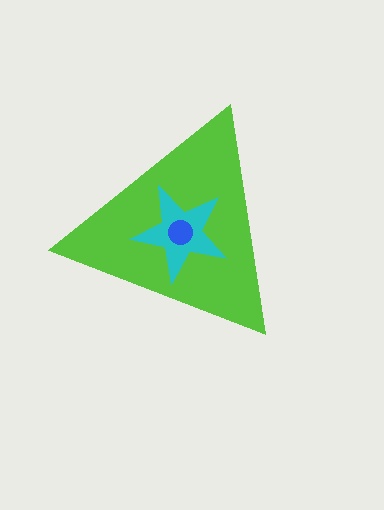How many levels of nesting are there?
3.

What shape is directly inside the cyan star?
The blue circle.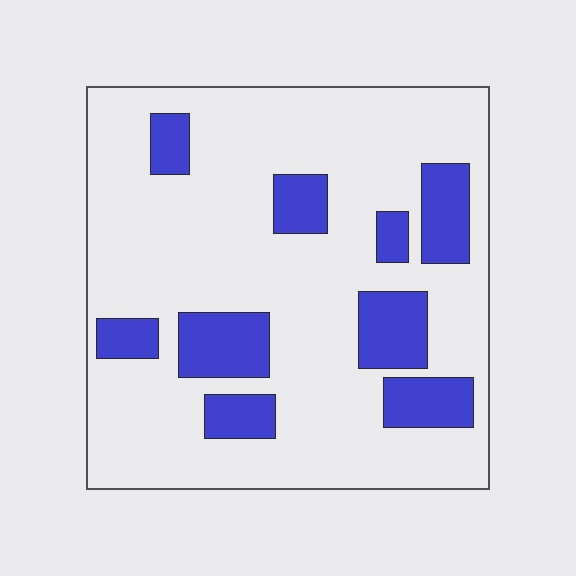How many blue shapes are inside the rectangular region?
9.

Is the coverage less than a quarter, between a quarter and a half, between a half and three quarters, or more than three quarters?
Less than a quarter.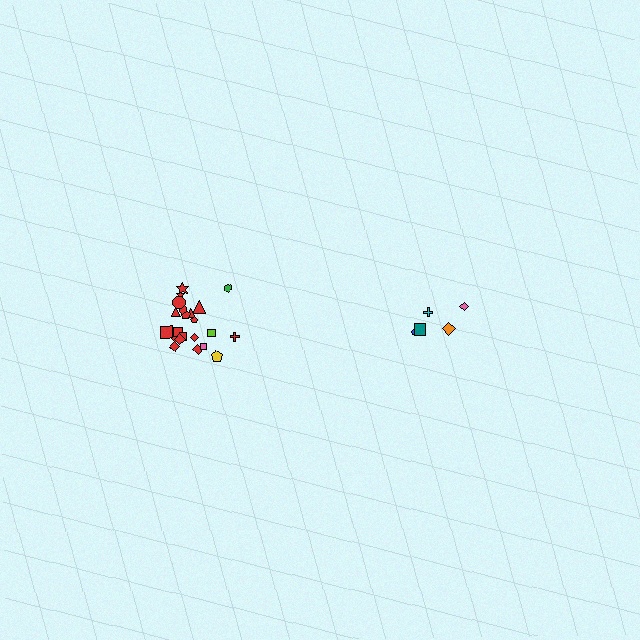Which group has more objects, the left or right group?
The left group.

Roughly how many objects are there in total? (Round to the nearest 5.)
Roughly 25 objects in total.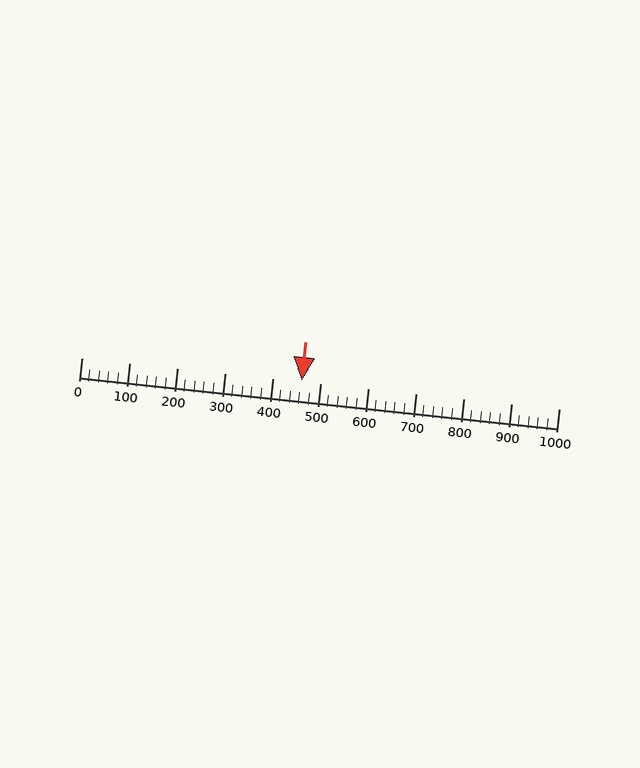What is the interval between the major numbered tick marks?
The major tick marks are spaced 100 units apart.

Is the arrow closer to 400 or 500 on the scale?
The arrow is closer to 500.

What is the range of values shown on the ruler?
The ruler shows values from 0 to 1000.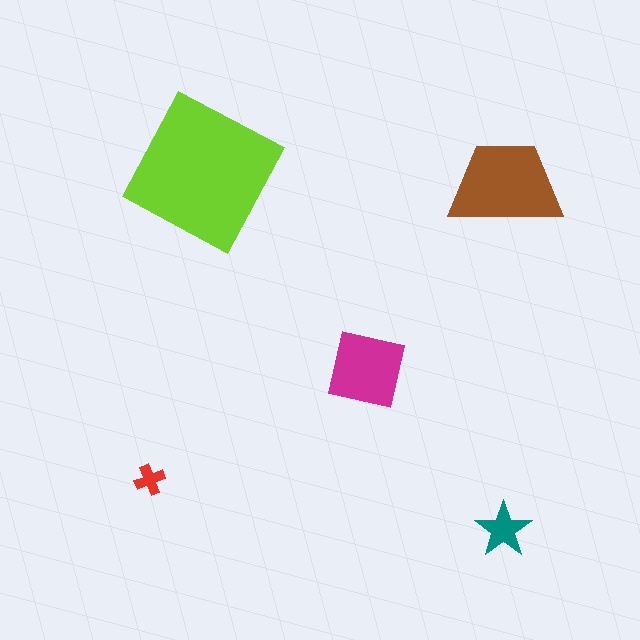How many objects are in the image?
There are 5 objects in the image.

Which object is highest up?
The lime square is topmost.